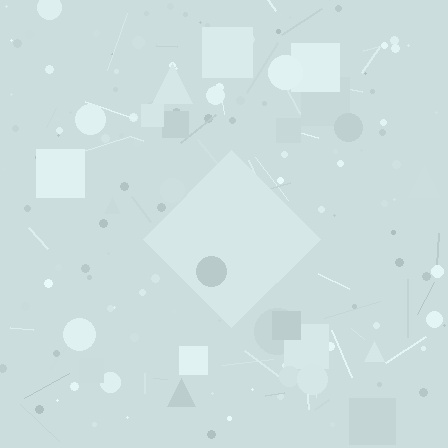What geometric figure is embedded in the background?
A diamond is embedded in the background.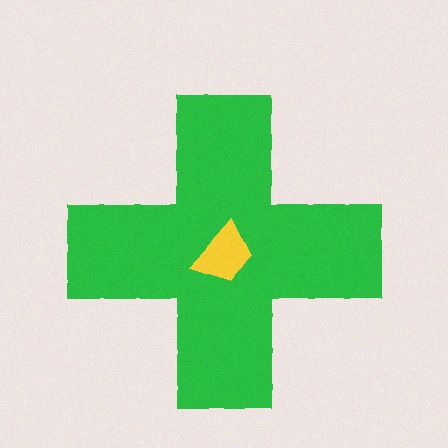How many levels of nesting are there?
2.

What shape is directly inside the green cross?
The yellow trapezoid.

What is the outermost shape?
The green cross.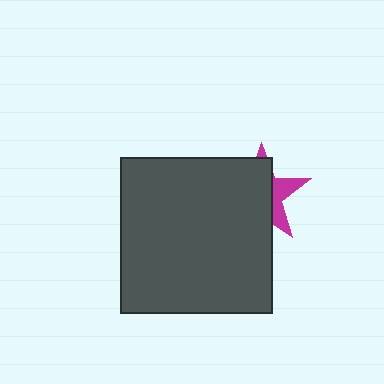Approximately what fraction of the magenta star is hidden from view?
Roughly 69% of the magenta star is hidden behind the dark gray rectangle.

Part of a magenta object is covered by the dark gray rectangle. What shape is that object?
It is a star.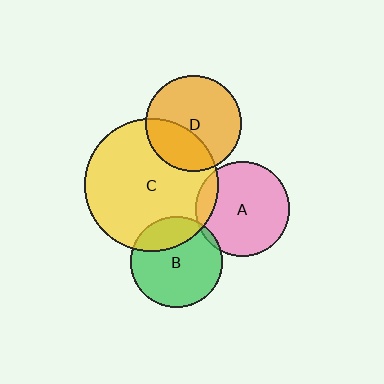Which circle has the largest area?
Circle C (yellow).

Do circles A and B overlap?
Yes.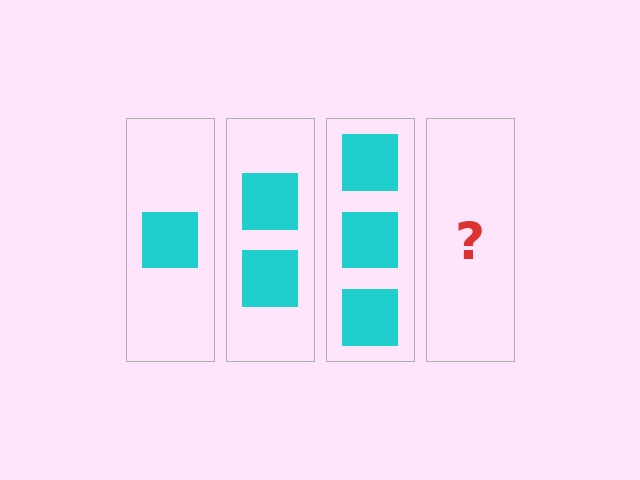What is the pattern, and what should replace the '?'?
The pattern is that each step adds one more square. The '?' should be 4 squares.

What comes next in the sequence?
The next element should be 4 squares.